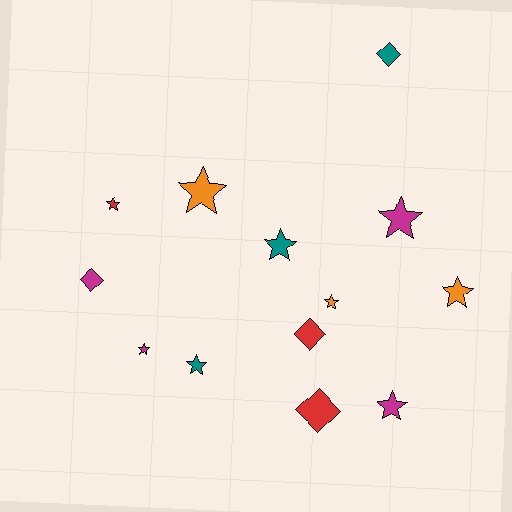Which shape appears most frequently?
Star, with 9 objects.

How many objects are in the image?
There are 13 objects.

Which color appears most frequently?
Magenta, with 4 objects.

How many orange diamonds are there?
There are no orange diamonds.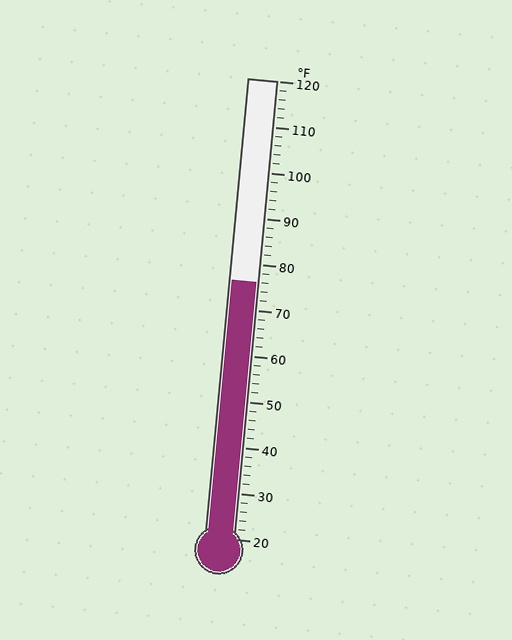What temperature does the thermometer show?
The thermometer shows approximately 76°F.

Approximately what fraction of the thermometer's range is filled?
The thermometer is filled to approximately 55% of its range.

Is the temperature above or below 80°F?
The temperature is below 80°F.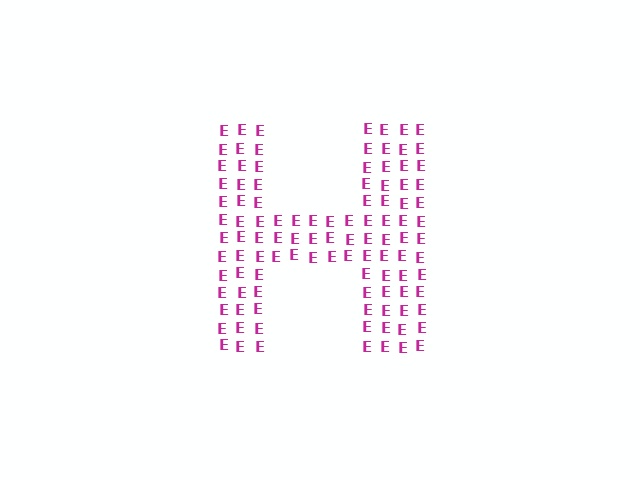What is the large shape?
The large shape is the letter H.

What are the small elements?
The small elements are letter E's.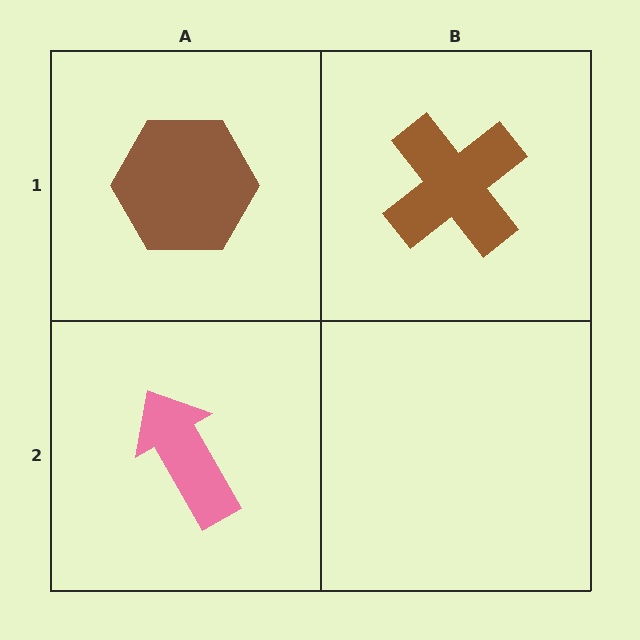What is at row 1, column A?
A brown hexagon.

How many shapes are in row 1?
2 shapes.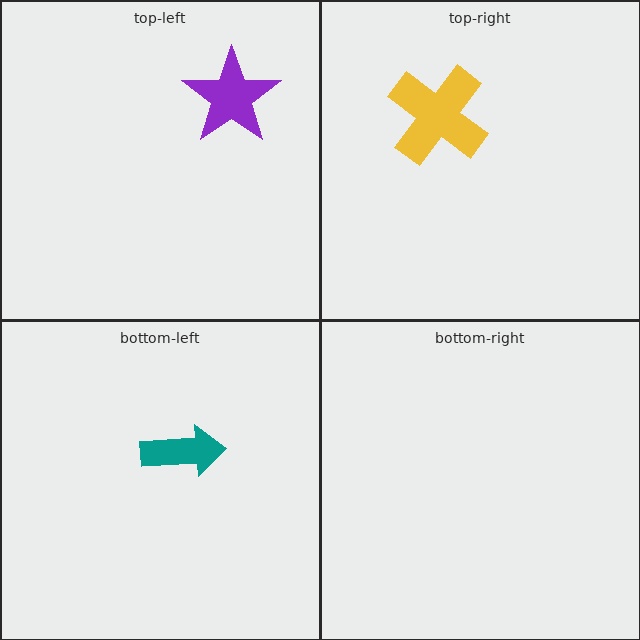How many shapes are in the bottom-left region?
1.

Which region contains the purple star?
The top-left region.